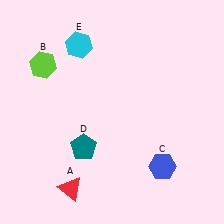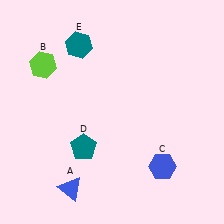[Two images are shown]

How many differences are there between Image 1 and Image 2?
There are 2 differences between the two images.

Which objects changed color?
A changed from red to blue. E changed from cyan to teal.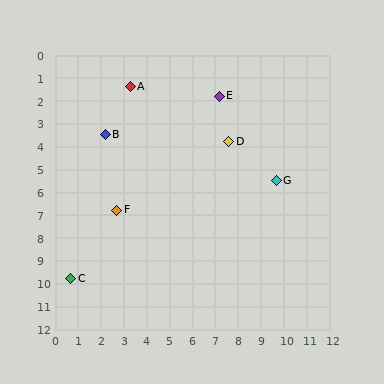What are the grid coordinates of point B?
Point B is at approximately (2.2, 3.5).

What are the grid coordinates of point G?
Point G is at approximately (9.7, 5.5).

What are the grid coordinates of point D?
Point D is at approximately (7.6, 3.8).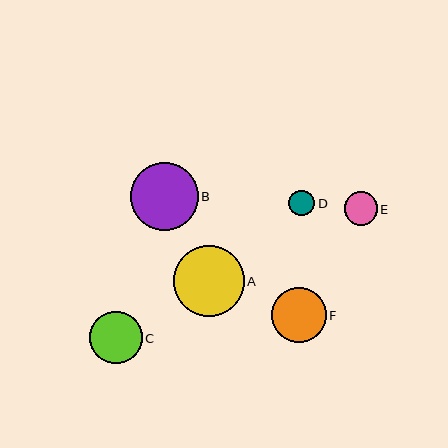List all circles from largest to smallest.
From largest to smallest: A, B, F, C, E, D.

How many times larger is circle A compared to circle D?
Circle A is approximately 2.7 times the size of circle D.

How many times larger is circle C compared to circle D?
Circle C is approximately 2.0 times the size of circle D.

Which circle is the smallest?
Circle D is the smallest with a size of approximately 26 pixels.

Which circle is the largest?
Circle A is the largest with a size of approximately 70 pixels.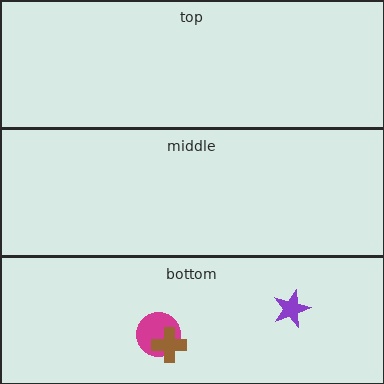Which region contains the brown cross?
The bottom region.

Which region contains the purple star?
The bottom region.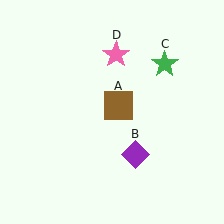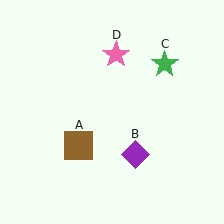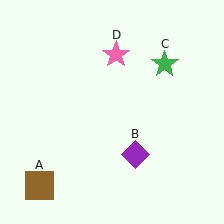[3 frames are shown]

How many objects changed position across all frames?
1 object changed position: brown square (object A).